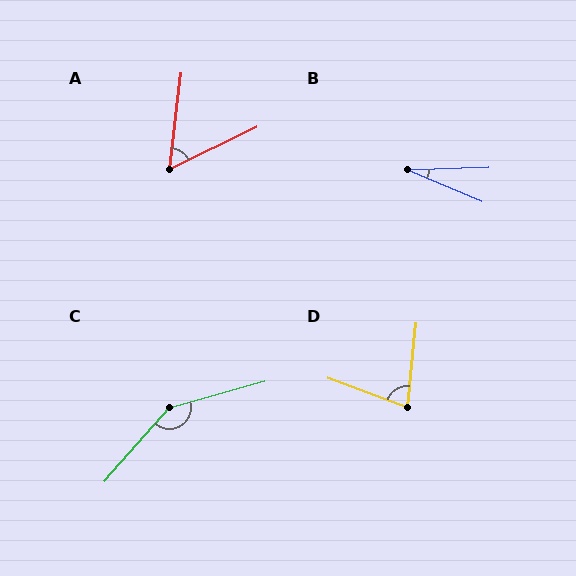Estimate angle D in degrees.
Approximately 76 degrees.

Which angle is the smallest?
B, at approximately 24 degrees.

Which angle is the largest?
C, at approximately 147 degrees.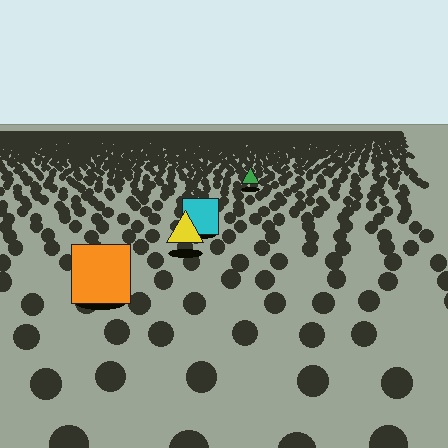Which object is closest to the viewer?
The orange square is closest. The texture marks near it are larger and more spread out.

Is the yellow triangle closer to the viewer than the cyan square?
Yes. The yellow triangle is closer — you can tell from the texture gradient: the ground texture is coarser near it.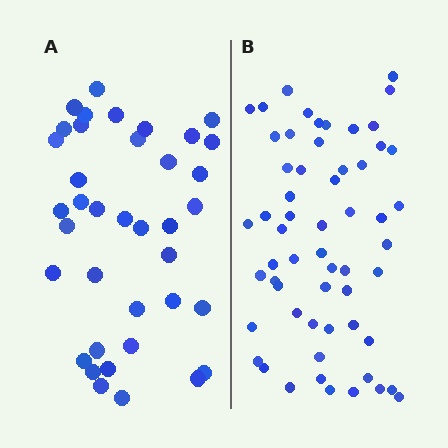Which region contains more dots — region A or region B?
Region B (the right region) has more dots.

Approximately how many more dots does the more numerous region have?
Region B has approximately 20 more dots than region A.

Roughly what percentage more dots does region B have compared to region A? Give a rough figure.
About 55% more.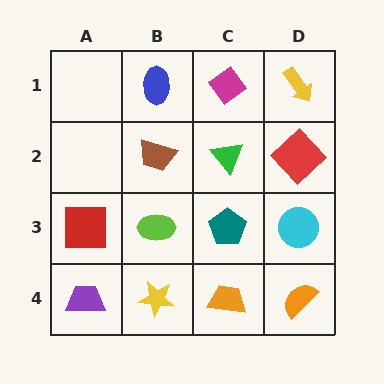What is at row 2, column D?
A red diamond.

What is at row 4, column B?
A yellow star.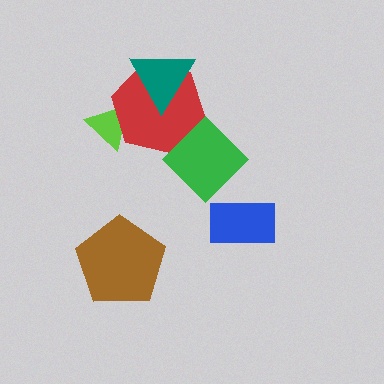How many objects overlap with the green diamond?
1 object overlaps with the green diamond.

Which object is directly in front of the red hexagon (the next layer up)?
The green diamond is directly in front of the red hexagon.